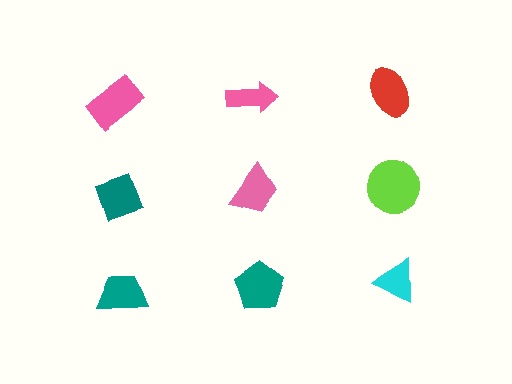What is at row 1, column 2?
A pink arrow.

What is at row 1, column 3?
A red ellipse.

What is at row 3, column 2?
A teal pentagon.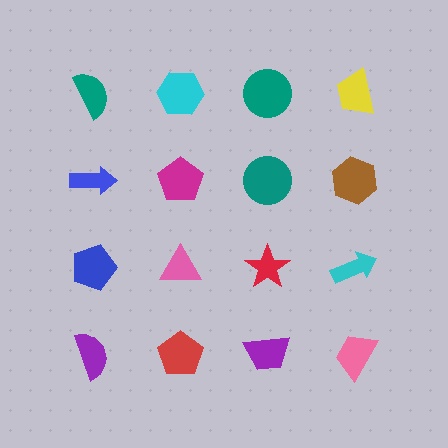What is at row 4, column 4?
A pink trapezoid.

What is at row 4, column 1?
A purple semicircle.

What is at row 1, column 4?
A yellow trapezoid.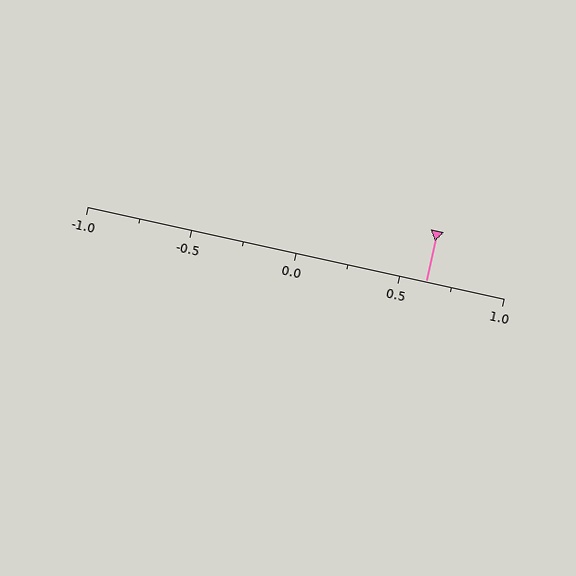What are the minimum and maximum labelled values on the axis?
The axis runs from -1.0 to 1.0.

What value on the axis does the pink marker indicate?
The marker indicates approximately 0.62.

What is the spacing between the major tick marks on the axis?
The major ticks are spaced 0.5 apart.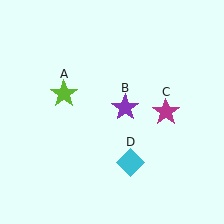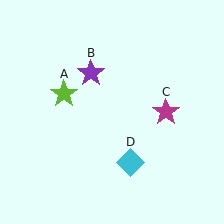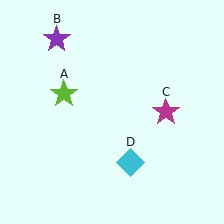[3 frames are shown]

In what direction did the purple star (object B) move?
The purple star (object B) moved up and to the left.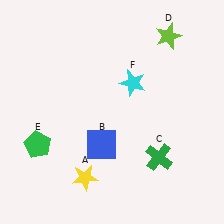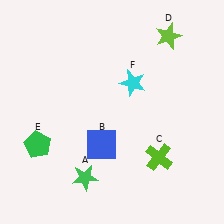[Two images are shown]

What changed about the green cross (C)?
In Image 1, C is green. In Image 2, it changed to lime.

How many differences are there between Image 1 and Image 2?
There are 2 differences between the two images.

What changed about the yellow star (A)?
In Image 1, A is yellow. In Image 2, it changed to green.